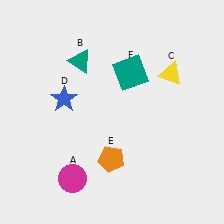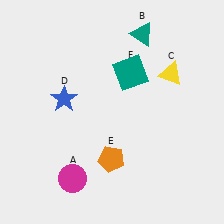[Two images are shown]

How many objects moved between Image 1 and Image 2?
1 object moved between the two images.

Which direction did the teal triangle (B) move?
The teal triangle (B) moved right.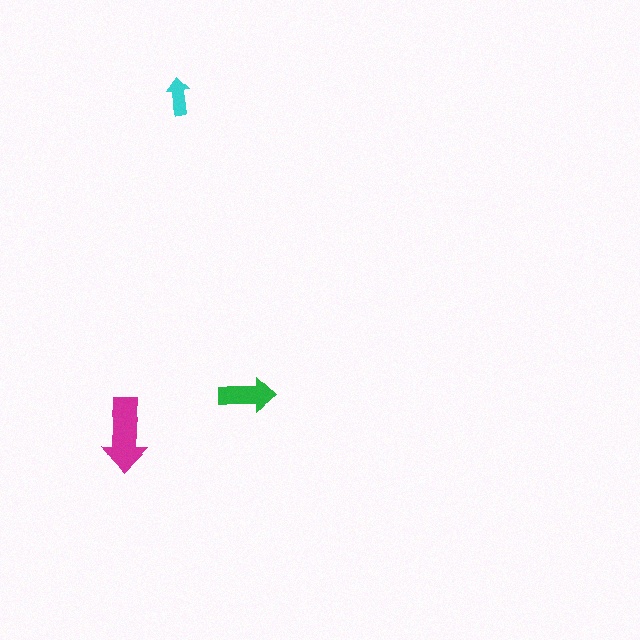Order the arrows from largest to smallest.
the magenta one, the green one, the cyan one.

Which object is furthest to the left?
The magenta arrow is leftmost.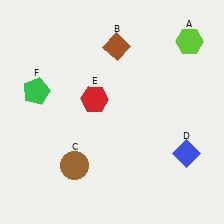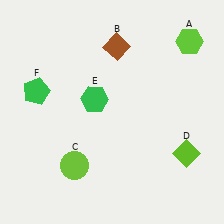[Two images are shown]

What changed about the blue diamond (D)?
In Image 1, D is blue. In Image 2, it changed to lime.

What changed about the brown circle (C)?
In Image 1, C is brown. In Image 2, it changed to lime.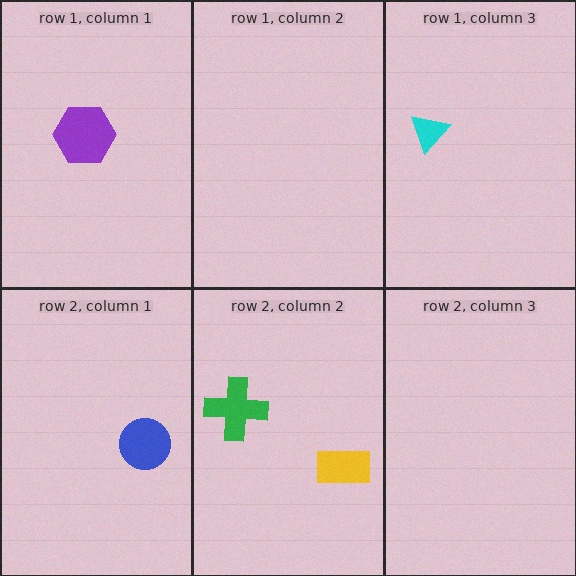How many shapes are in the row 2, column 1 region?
1.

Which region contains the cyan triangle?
The row 1, column 3 region.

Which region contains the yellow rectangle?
The row 2, column 2 region.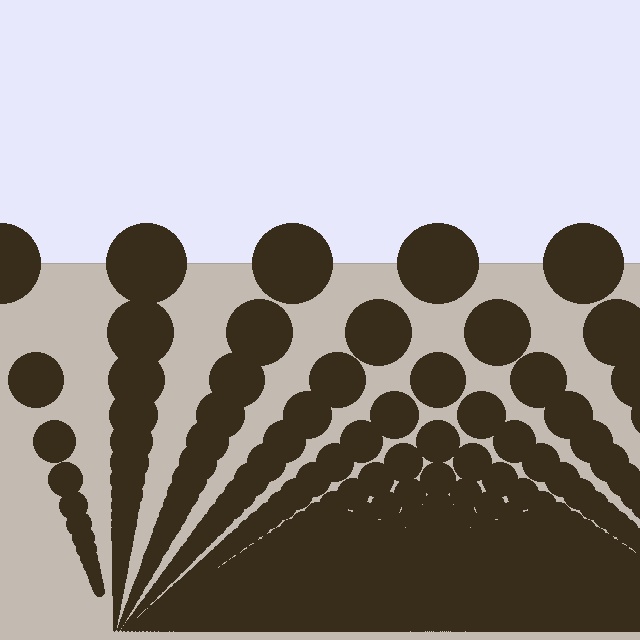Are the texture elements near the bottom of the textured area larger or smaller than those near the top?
Smaller. The gradient is inverted — elements near the bottom are smaller and denser.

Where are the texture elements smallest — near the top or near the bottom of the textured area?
Near the bottom.